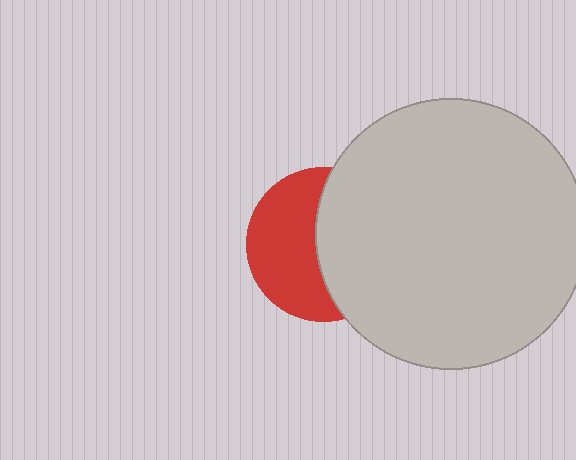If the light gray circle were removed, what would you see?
You would see the complete red circle.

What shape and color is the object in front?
The object in front is a light gray circle.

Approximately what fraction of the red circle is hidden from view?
Roughly 50% of the red circle is hidden behind the light gray circle.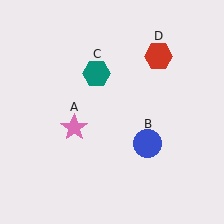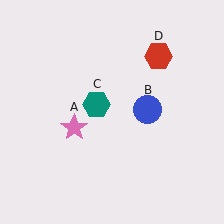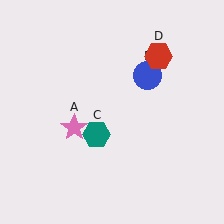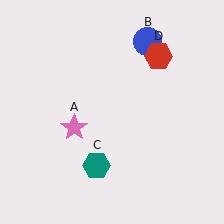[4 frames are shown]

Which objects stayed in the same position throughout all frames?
Pink star (object A) and red hexagon (object D) remained stationary.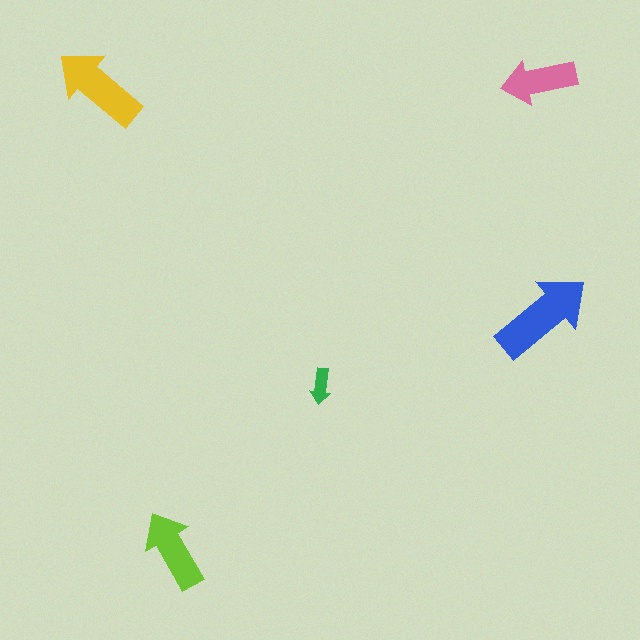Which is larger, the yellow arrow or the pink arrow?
The yellow one.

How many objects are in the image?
There are 5 objects in the image.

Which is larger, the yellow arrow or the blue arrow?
The blue one.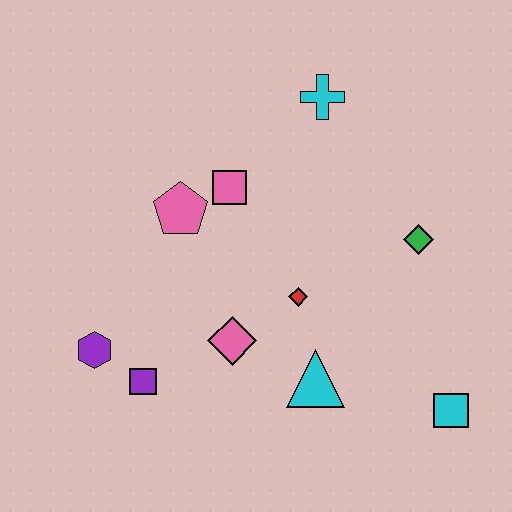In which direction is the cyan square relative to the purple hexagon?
The cyan square is to the right of the purple hexagon.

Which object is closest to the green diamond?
The red diamond is closest to the green diamond.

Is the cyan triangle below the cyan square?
No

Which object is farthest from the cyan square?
The purple hexagon is farthest from the cyan square.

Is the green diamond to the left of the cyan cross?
No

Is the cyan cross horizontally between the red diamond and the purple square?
No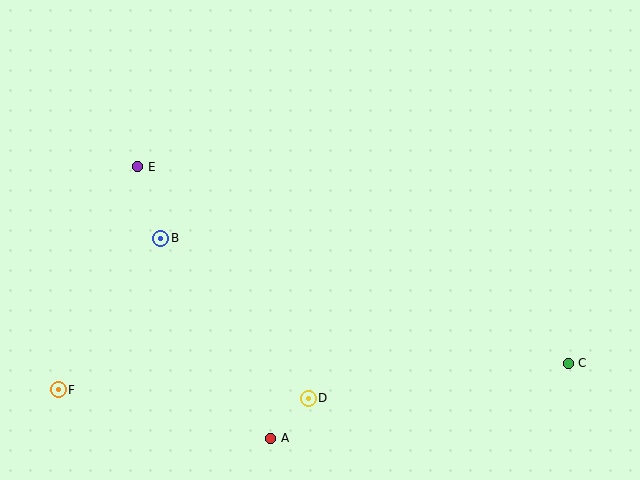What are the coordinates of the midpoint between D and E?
The midpoint between D and E is at (223, 282).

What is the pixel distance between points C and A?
The distance between C and A is 307 pixels.